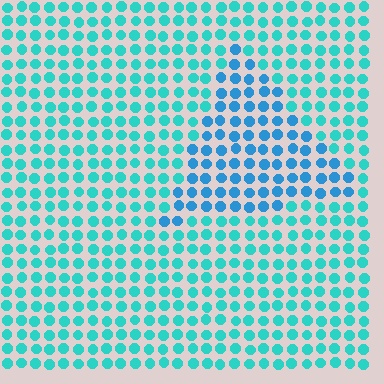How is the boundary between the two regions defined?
The boundary is defined purely by a slight shift in hue (about 29 degrees). Spacing, size, and orientation are identical on both sides.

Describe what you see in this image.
The image is filled with small cyan elements in a uniform arrangement. A triangle-shaped region is visible where the elements are tinted to a slightly different hue, forming a subtle color boundary.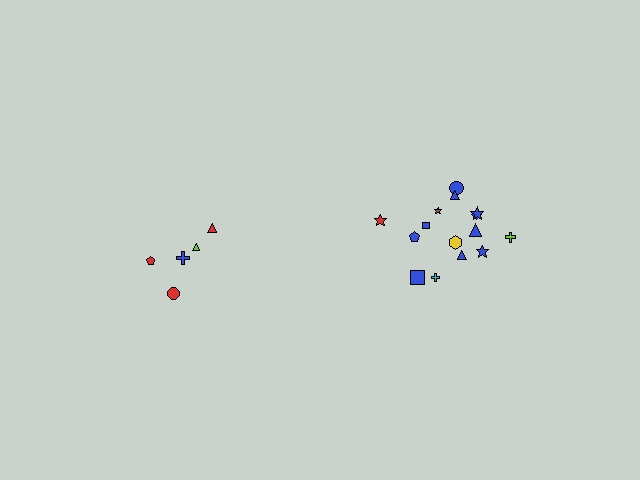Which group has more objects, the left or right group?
The right group.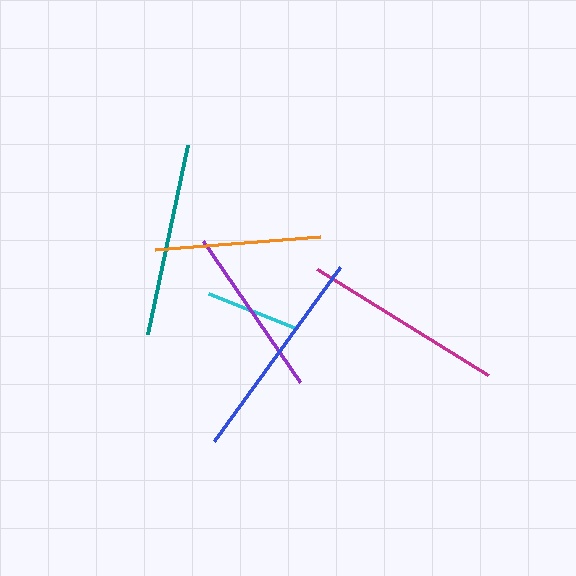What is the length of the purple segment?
The purple segment is approximately 171 pixels long.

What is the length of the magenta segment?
The magenta segment is approximately 202 pixels long.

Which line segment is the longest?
The blue line is the longest at approximately 215 pixels.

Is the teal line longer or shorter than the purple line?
The teal line is longer than the purple line.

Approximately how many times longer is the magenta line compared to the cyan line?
The magenta line is approximately 2.2 times the length of the cyan line.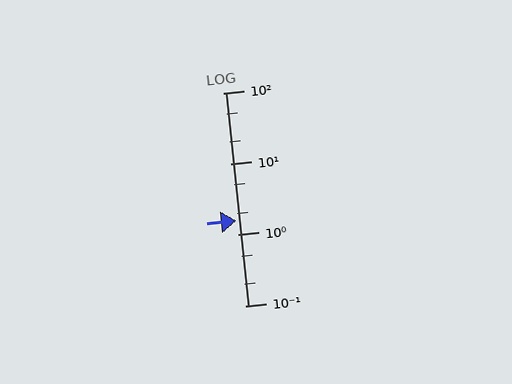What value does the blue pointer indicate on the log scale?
The pointer indicates approximately 1.6.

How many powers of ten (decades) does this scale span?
The scale spans 3 decades, from 0.1 to 100.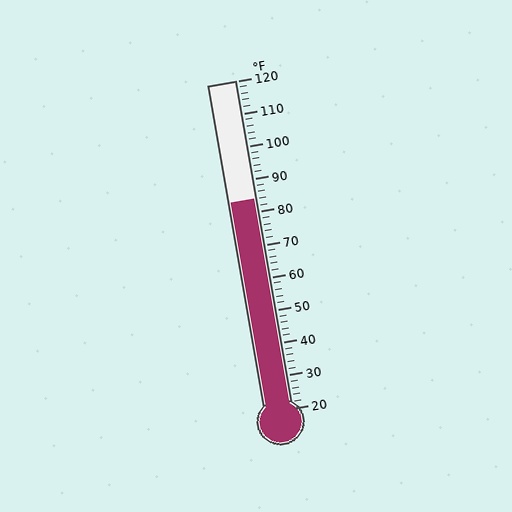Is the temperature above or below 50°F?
The temperature is above 50°F.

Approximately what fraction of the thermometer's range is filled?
The thermometer is filled to approximately 65% of its range.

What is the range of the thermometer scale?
The thermometer scale ranges from 20°F to 120°F.